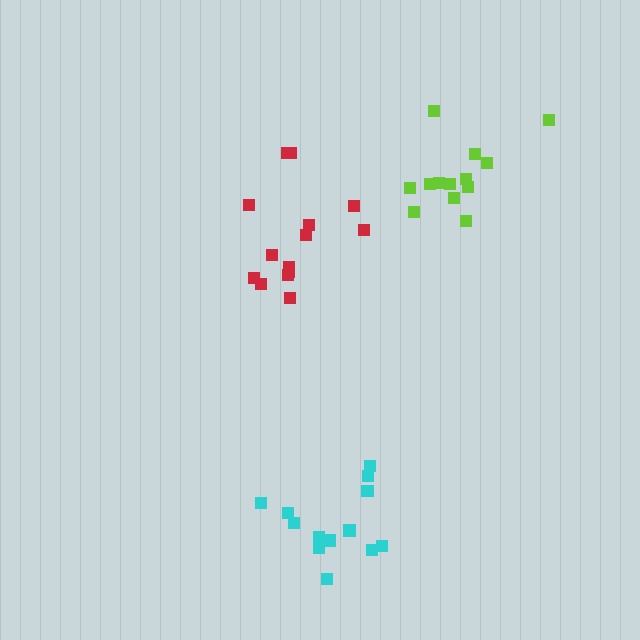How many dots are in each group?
Group 1: 14 dots, Group 2: 13 dots, Group 3: 13 dots (40 total).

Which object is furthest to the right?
The lime cluster is rightmost.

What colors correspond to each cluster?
The clusters are colored: red, cyan, lime.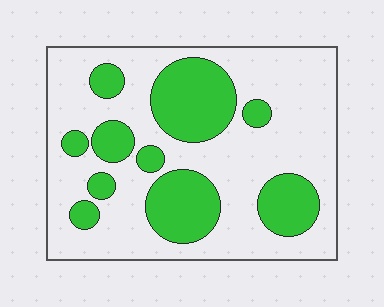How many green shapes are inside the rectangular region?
10.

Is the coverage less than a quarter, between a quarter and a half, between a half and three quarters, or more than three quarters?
Between a quarter and a half.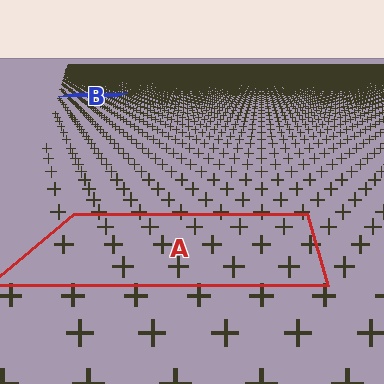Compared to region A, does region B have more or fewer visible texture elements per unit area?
Region B has more texture elements per unit area — they are packed more densely because it is farther away.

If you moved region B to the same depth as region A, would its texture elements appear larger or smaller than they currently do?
They would appear larger. At a closer depth, the same texture elements are projected at a bigger on-screen size.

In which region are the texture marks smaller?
The texture marks are smaller in region B, because it is farther away.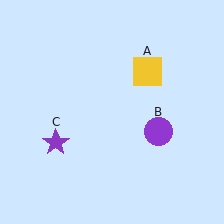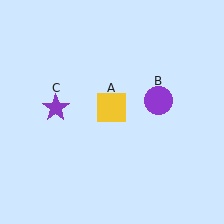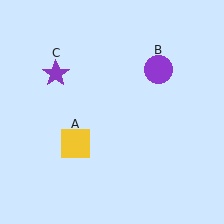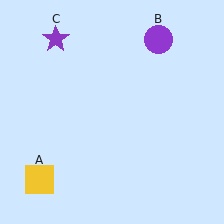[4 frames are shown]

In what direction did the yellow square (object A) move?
The yellow square (object A) moved down and to the left.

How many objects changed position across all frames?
3 objects changed position: yellow square (object A), purple circle (object B), purple star (object C).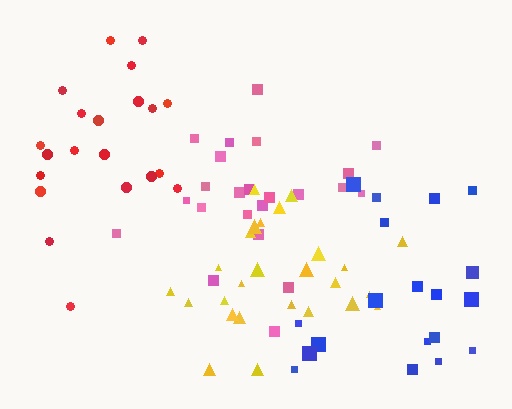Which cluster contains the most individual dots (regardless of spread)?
Yellow (26).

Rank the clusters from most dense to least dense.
yellow, red, pink, blue.